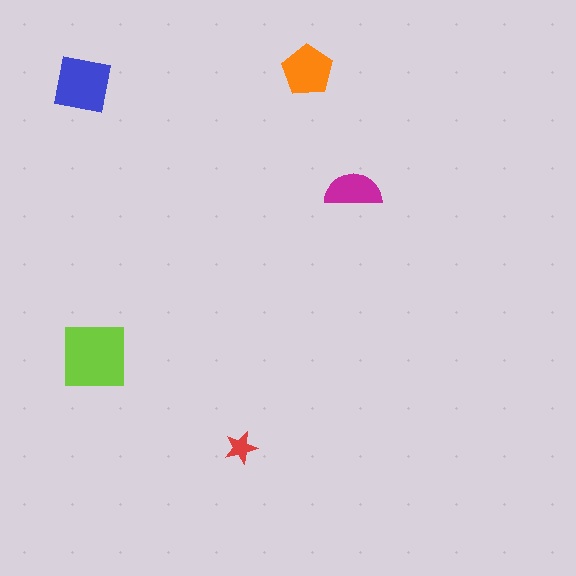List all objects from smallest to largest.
The red star, the magenta semicircle, the orange pentagon, the blue square, the lime square.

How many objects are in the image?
There are 5 objects in the image.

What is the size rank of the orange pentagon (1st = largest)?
3rd.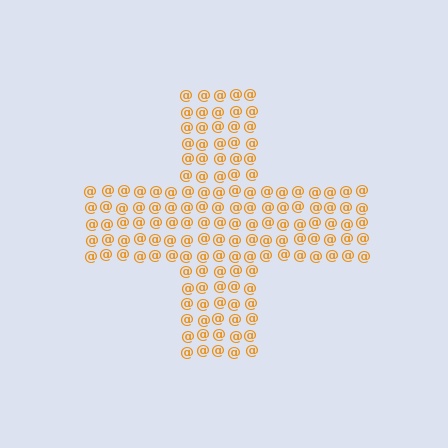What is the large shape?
The large shape is a cross.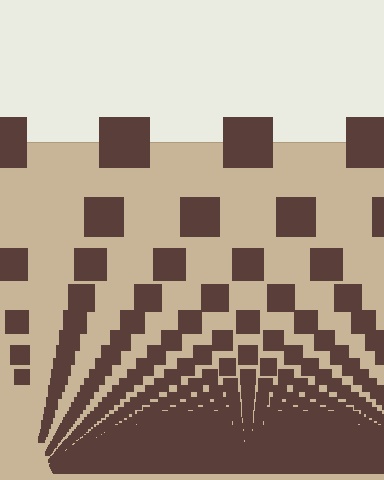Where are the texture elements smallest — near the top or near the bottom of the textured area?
Near the bottom.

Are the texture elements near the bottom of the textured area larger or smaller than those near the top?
Smaller. The gradient is inverted — elements near the bottom are smaller and denser.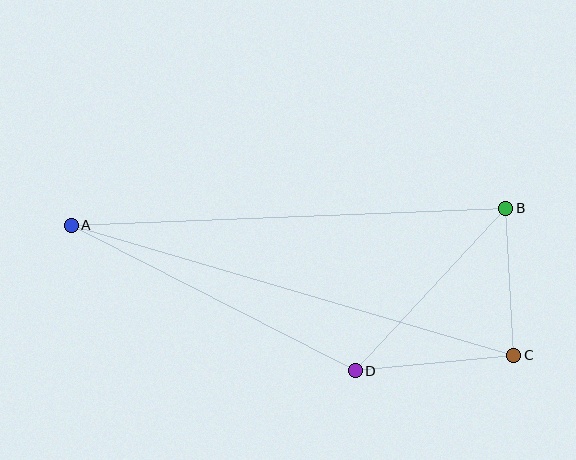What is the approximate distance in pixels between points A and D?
The distance between A and D is approximately 319 pixels.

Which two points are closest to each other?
Points B and C are closest to each other.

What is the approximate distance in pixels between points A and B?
The distance between A and B is approximately 435 pixels.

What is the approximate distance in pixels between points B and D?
The distance between B and D is approximately 222 pixels.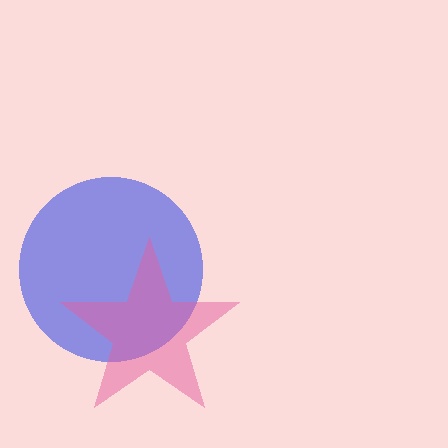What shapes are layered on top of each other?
The layered shapes are: a blue circle, a pink star.